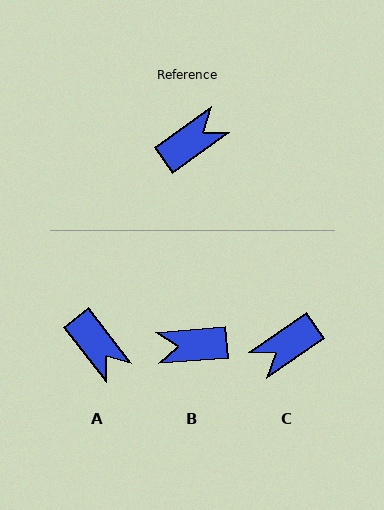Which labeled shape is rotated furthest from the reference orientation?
C, about 179 degrees away.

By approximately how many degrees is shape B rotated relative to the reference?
Approximately 149 degrees counter-clockwise.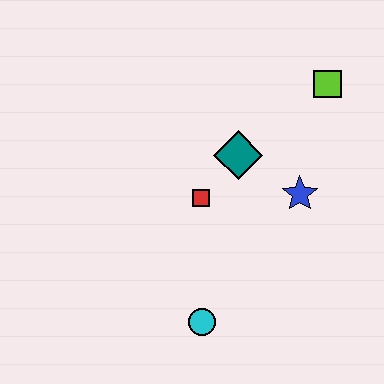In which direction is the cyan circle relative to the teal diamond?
The cyan circle is below the teal diamond.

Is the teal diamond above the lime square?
No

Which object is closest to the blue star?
The teal diamond is closest to the blue star.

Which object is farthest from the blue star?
The cyan circle is farthest from the blue star.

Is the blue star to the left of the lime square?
Yes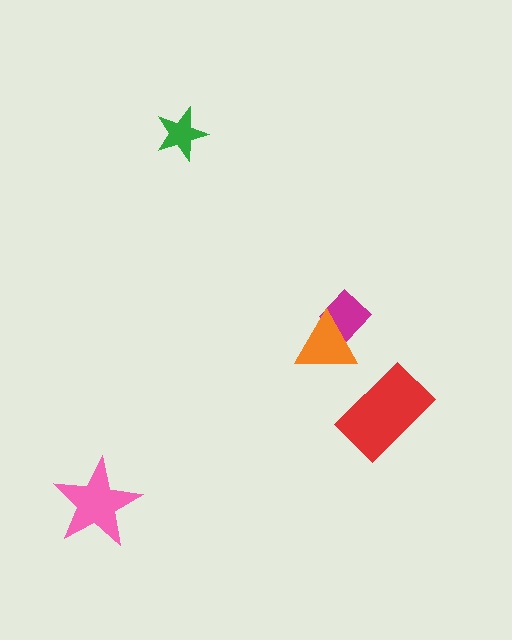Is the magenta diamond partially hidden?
Yes, it is partially covered by another shape.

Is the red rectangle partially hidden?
No, no other shape covers it.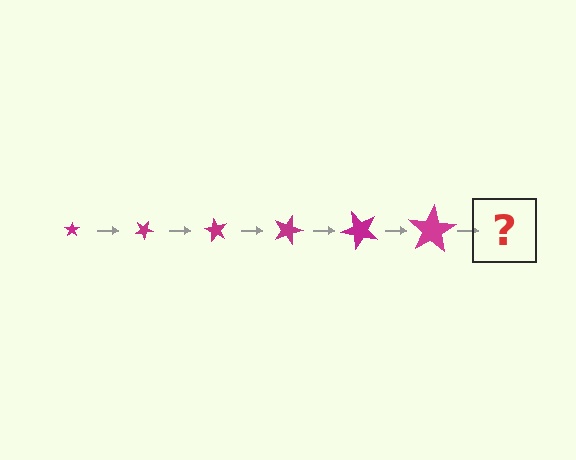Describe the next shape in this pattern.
It should be a star, larger than the previous one and rotated 180 degrees from the start.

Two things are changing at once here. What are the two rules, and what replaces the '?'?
The two rules are that the star grows larger each step and it rotates 30 degrees each step. The '?' should be a star, larger than the previous one and rotated 180 degrees from the start.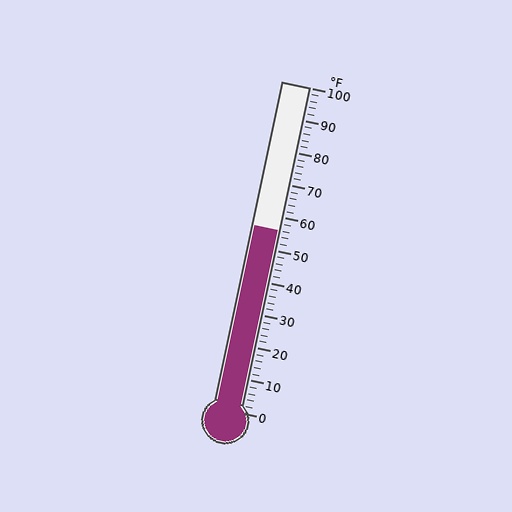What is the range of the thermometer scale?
The thermometer scale ranges from 0°F to 100°F.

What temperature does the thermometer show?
The thermometer shows approximately 56°F.